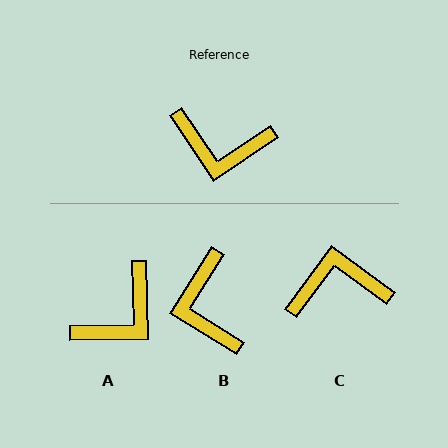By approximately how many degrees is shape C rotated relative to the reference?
Approximately 160 degrees clockwise.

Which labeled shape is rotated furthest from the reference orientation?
C, about 160 degrees away.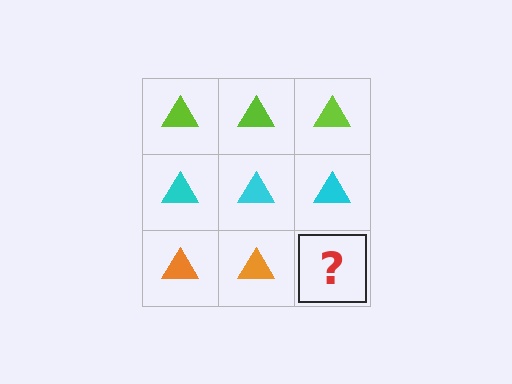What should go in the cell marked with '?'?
The missing cell should contain an orange triangle.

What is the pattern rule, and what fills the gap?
The rule is that each row has a consistent color. The gap should be filled with an orange triangle.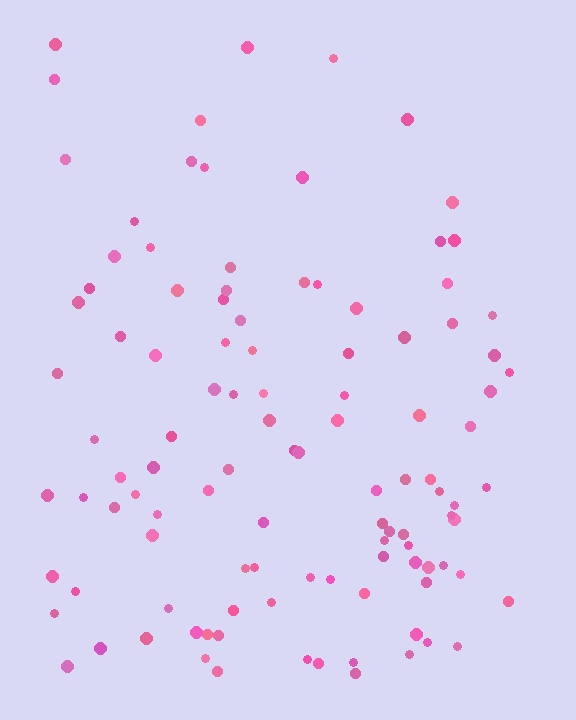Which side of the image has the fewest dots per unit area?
The top.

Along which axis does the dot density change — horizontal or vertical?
Vertical.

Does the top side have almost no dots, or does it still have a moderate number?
Still a moderate number, just noticeably fewer than the bottom.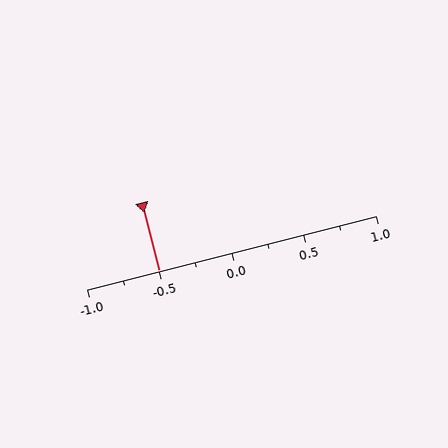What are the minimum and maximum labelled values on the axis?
The axis runs from -1.0 to 1.0.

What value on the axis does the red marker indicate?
The marker indicates approximately -0.5.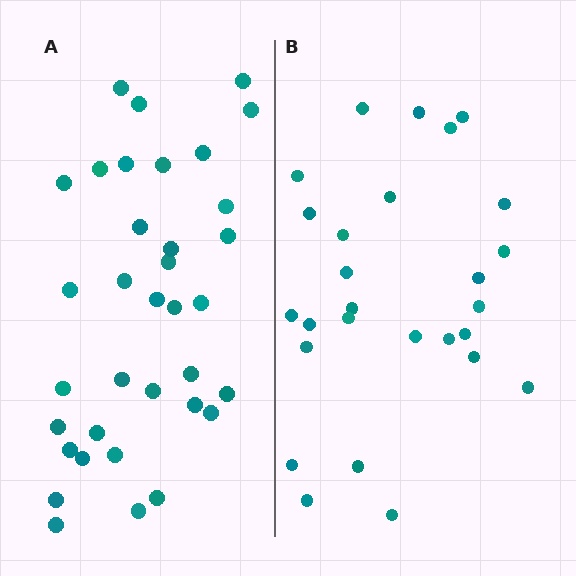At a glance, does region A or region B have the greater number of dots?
Region A (the left region) has more dots.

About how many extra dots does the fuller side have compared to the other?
Region A has roughly 8 or so more dots than region B.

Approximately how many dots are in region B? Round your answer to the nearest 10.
About 30 dots. (The exact count is 27, which rounds to 30.)